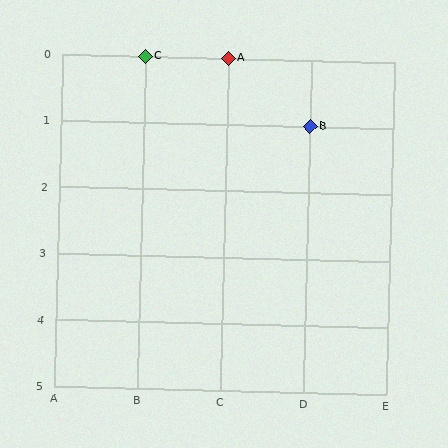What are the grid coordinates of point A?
Point A is at grid coordinates (C, 0).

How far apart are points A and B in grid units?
Points A and B are 1 column and 1 row apart (about 1.4 grid units diagonally).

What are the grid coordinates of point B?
Point B is at grid coordinates (D, 1).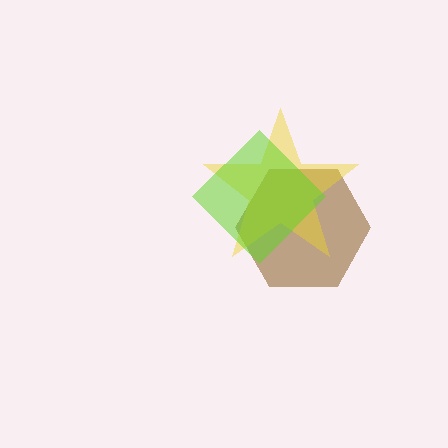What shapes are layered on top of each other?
The layered shapes are: a brown hexagon, a yellow star, a lime diamond.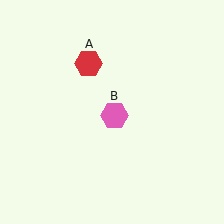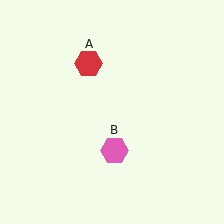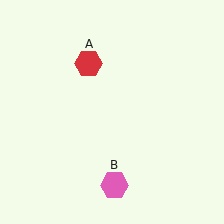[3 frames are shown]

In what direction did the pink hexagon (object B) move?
The pink hexagon (object B) moved down.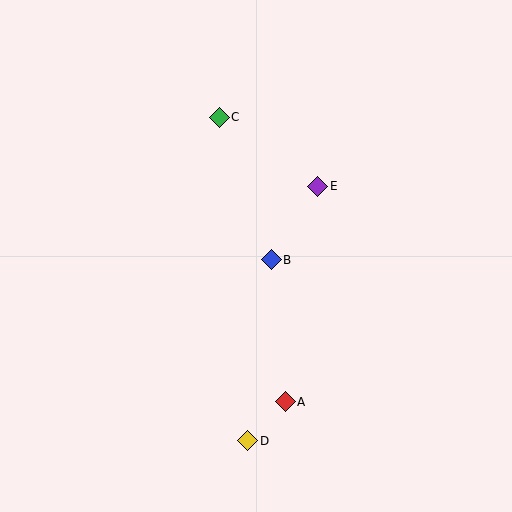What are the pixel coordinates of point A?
Point A is at (285, 402).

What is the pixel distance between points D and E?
The distance between D and E is 264 pixels.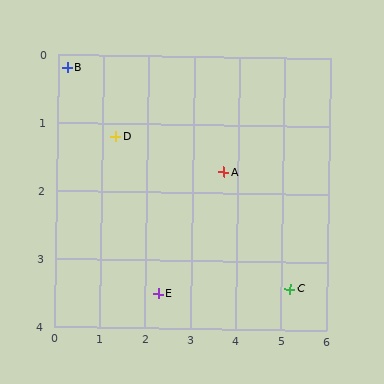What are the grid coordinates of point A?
Point A is at approximately (3.7, 1.7).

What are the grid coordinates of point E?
Point E is at approximately (2.3, 3.5).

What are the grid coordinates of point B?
Point B is at approximately (0.2, 0.2).